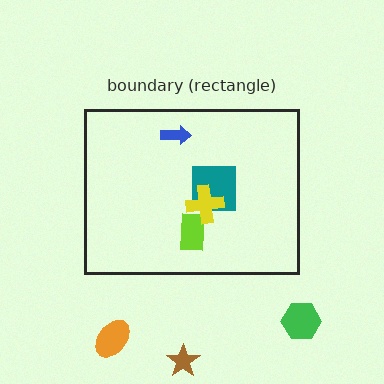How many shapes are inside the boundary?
4 inside, 3 outside.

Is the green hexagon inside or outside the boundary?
Outside.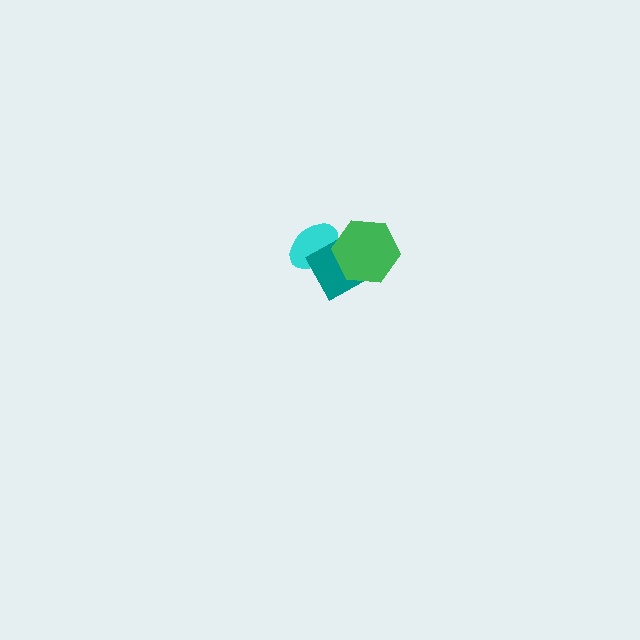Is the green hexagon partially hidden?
No, no other shape covers it.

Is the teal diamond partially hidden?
Yes, it is partially covered by another shape.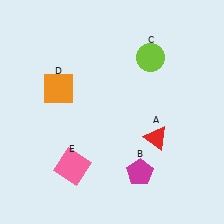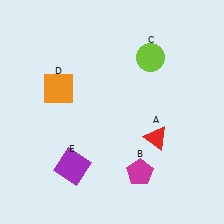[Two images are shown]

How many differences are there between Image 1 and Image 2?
There is 1 difference between the two images.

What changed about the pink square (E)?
In Image 1, E is pink. In Image 2, it changed to purple.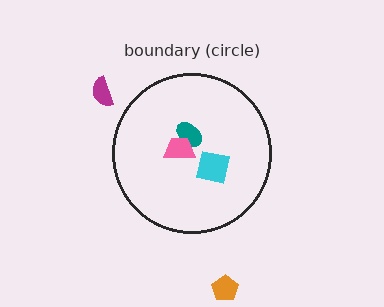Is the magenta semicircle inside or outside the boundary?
Outside.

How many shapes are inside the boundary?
3 inside, 2 outside.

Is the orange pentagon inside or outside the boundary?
Outside.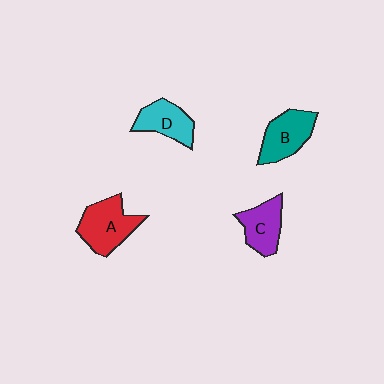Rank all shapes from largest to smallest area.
From largest to smallest: A (red), B (teal), C (purple), D (cyan).